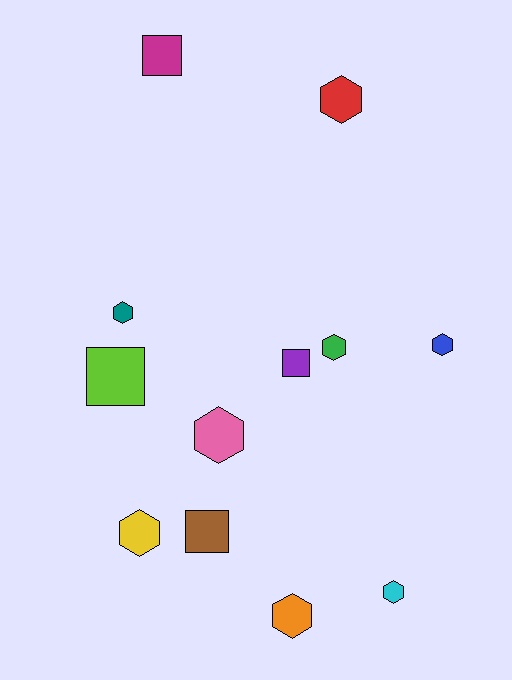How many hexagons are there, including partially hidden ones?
There are 8 hexagons.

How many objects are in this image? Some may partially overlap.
There are 12 objects.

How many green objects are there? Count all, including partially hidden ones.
There is 1 green object.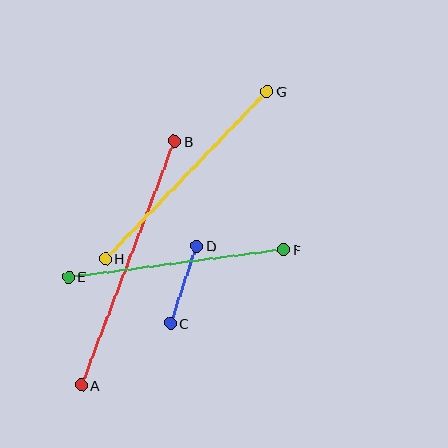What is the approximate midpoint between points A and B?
The midpoint is at approximately (128, 263) pixels.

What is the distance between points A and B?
The distance is approximately 261 pixels.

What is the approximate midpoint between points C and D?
The midpoint is at approximately (184, 285) pixels.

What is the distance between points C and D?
The distance is approximately 82 pixels.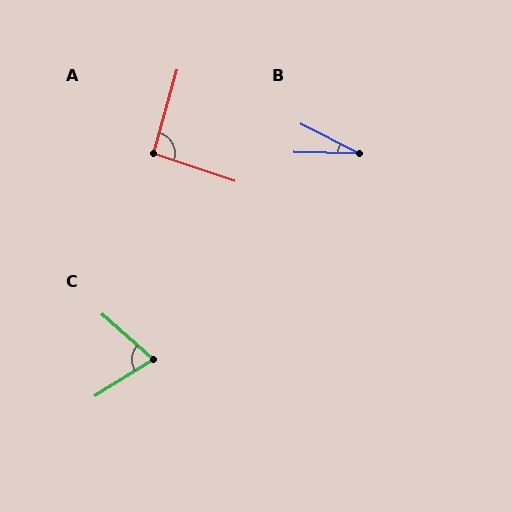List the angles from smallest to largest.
B (25°), C (74°), A (93°).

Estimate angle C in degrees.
Approximately 74 degrees.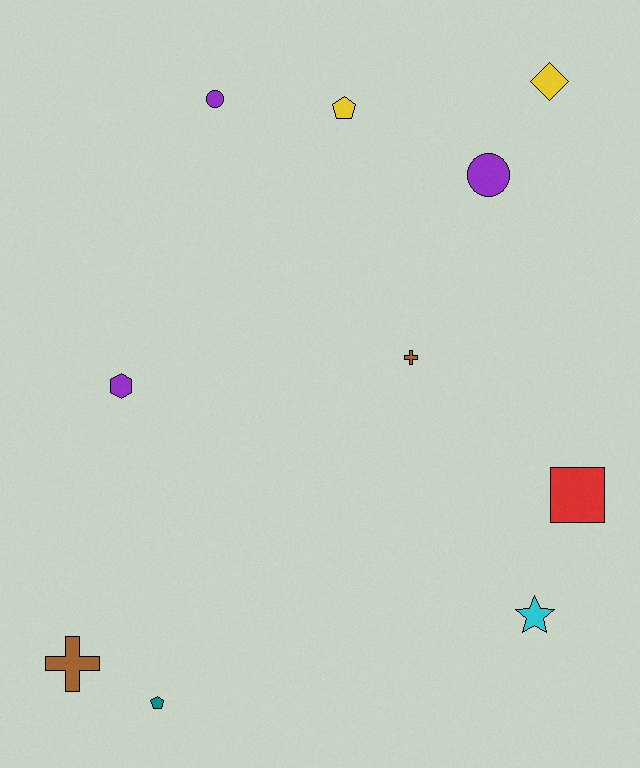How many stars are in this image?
There is 1 star.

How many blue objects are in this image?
There are no blue objects.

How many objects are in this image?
There are 10 objects.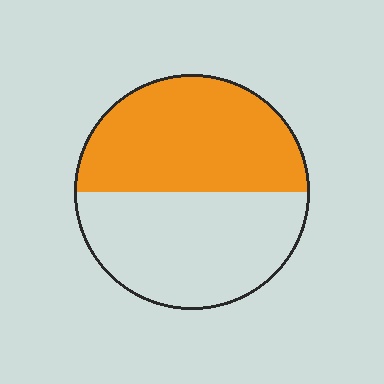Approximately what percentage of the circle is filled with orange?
Approximately 50%.